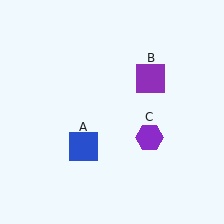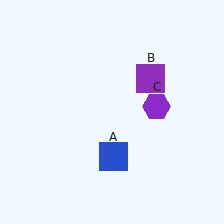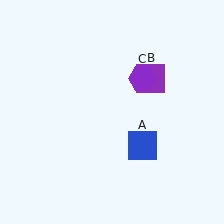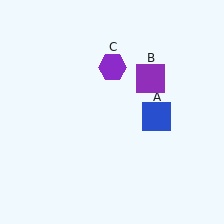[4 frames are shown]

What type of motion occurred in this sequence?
The blue square (object A), purple hexagon (object C) rotated counterclockwise around the center of the scene.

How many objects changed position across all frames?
2 objects changed position: blue square (object A), purple hexagon (object C).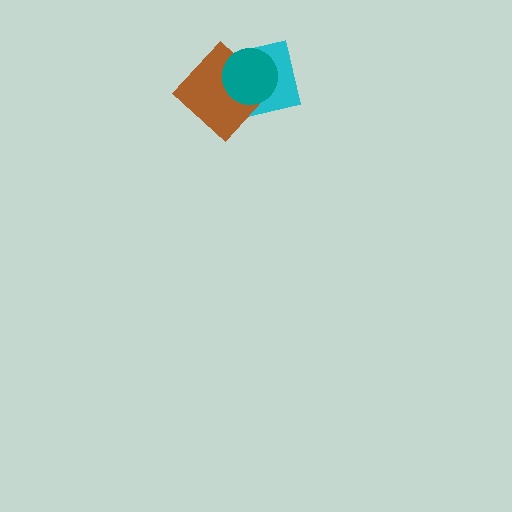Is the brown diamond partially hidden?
Yes, it is partially covered by another shape.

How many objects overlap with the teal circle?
2 objects overlap with the teal circle.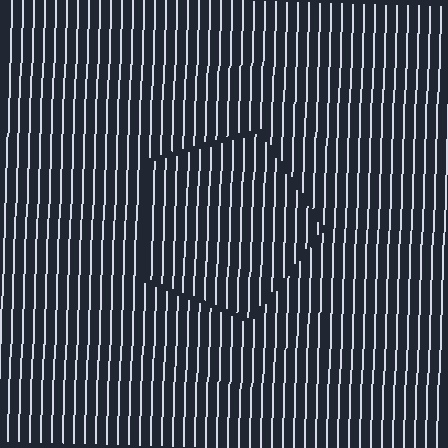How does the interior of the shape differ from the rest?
The interior of the shape contains the same grating, shifted by half a period — the contour is defined by the phase discontinuity where line-ends from the inner and outer gratings abut.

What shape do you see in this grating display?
An illusory pentagon. The interior of the shape contains the same grating, shifted by half a period — the contour is defined by the phase discontinuity where line-ends from the inner and outer gratings abut.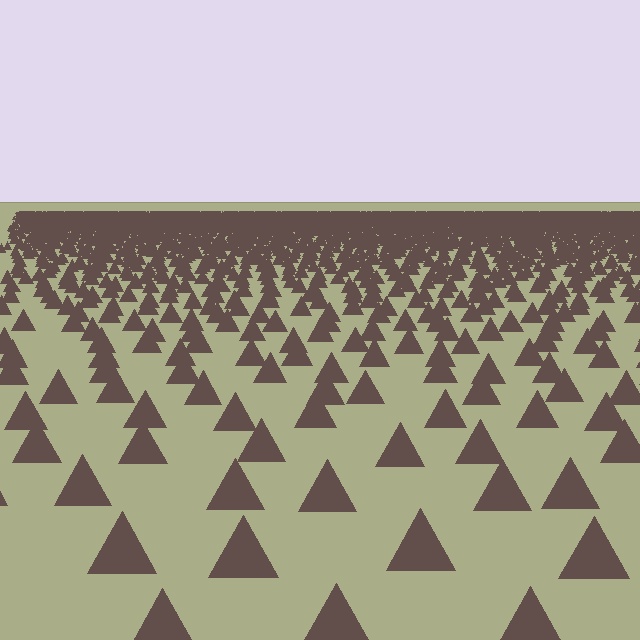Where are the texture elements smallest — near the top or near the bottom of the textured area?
Near the top.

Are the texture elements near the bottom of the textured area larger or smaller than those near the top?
Larger. Near the bottom, elements are closer to the viewer and appear at a bigger on-screen size.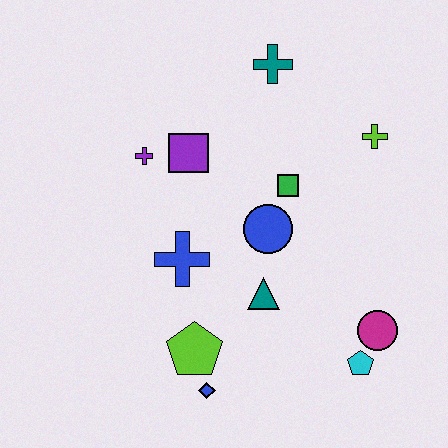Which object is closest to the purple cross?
The purple square is closest to the purple cross.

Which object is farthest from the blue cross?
The lime cross is farthest from the blue cross.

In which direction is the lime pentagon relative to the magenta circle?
The lime pentagon is to the left of the magenta circle.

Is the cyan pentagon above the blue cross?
No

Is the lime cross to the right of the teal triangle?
Yes